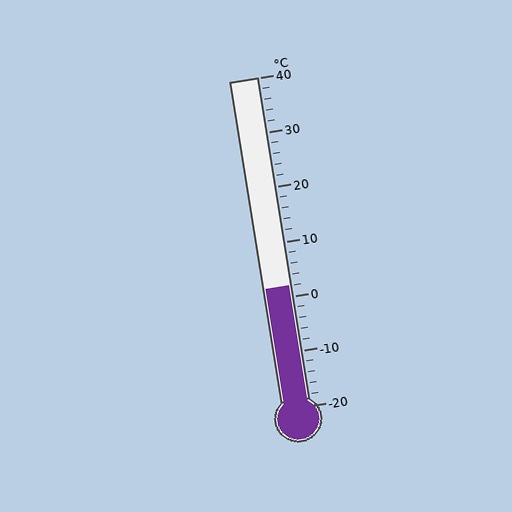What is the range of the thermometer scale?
The thermometer scale ranges from -20°C to 40°C.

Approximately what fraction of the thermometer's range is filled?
The thermometer is filled to approximately 35% of its range.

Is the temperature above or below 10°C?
The temperature is below 10°C.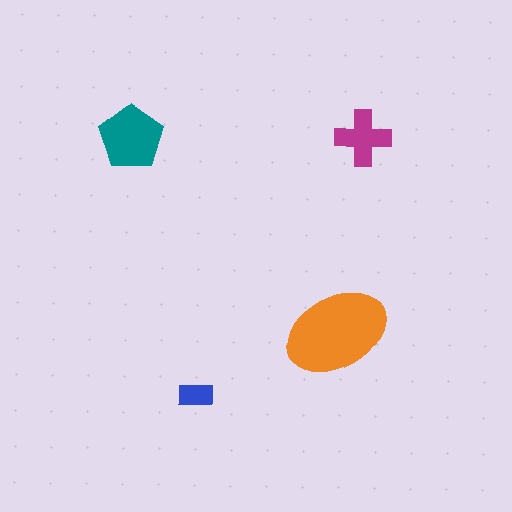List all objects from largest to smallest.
The orange ellipse, the teal pentagon, the magenta cross, the blue rectangle.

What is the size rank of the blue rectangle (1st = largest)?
4th.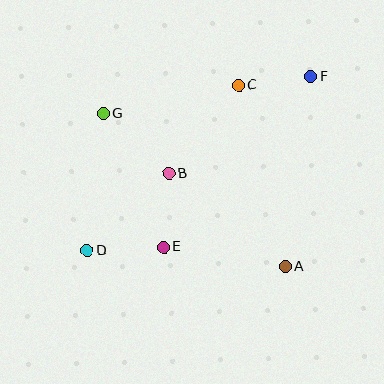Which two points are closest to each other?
Points C and F are closest to each other.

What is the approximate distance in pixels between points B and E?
The distance between B and E is approximately 74 pixels.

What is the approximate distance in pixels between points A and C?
The distance between A and C is approximately 187 pixels.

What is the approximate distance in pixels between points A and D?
The distance between A and D is approximately 198 pixels.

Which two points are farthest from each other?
Points D and F are farthest from each other.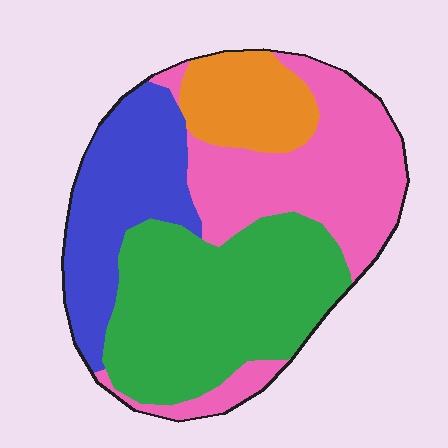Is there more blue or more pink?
Pink.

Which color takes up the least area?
Orange, at roughly 10%.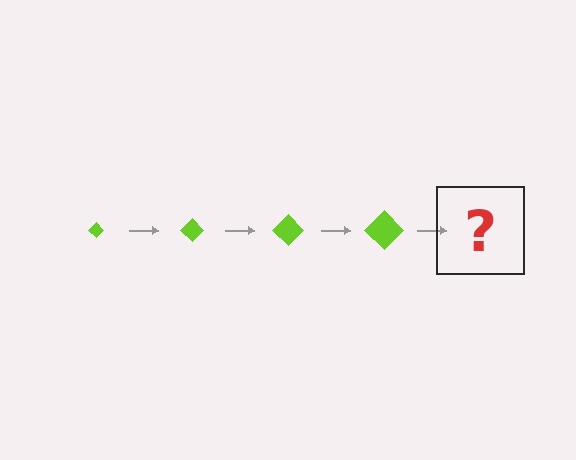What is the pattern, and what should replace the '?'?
The pattern is that the diamond gets progressively larger each step. The '?' should be a lime diamond, larger than the previous one.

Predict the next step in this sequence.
The next step is a lime diamond, larger than the previous one.